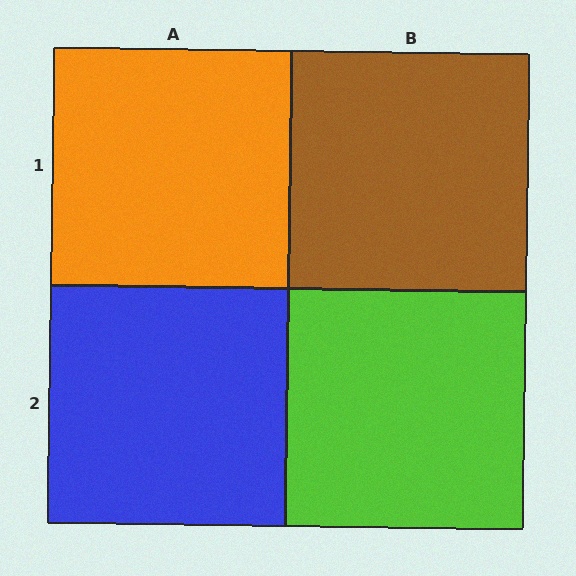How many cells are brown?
1 cell is brown.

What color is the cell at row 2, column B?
Lime.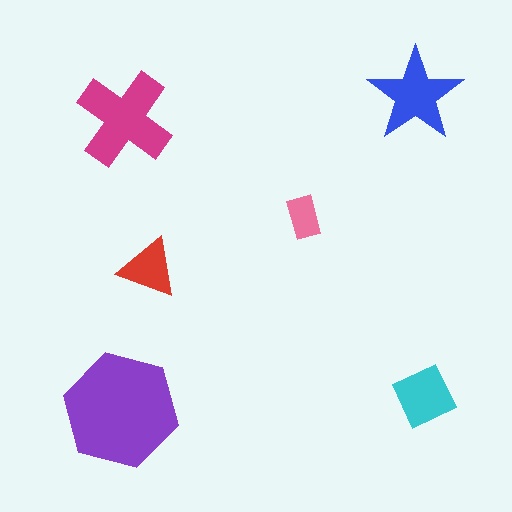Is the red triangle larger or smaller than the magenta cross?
Smaller.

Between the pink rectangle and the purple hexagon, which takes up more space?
The purple hexagon.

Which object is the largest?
The purple hexagon.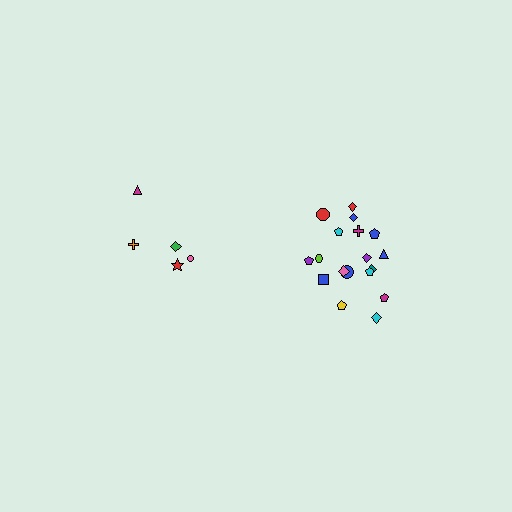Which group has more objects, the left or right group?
The right group.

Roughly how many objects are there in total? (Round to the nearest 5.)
Roughly 25 objects in total.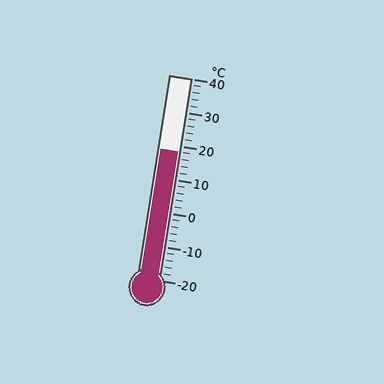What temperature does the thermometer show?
The thermometer shows approximately 18°C.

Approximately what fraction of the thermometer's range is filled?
The thermometer is filled to approximately 65% of its range.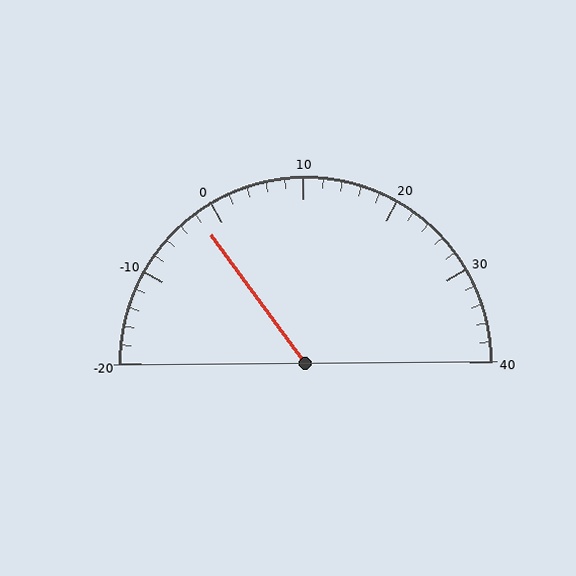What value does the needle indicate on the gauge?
The needle indicates approximately -2.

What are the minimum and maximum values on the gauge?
The gauge ranges from -20 to 40.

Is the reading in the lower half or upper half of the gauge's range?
The reading is in the lower half of the range (-20 to 40).